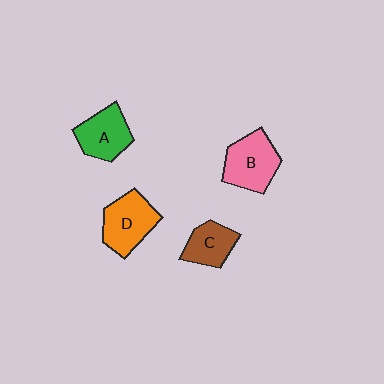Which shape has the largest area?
Shape B (pink).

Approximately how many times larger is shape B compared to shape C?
Approximately 1.4 times.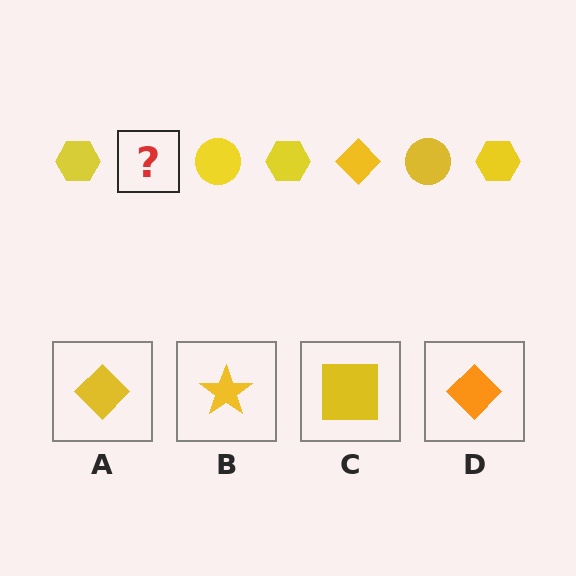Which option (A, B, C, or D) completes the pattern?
A.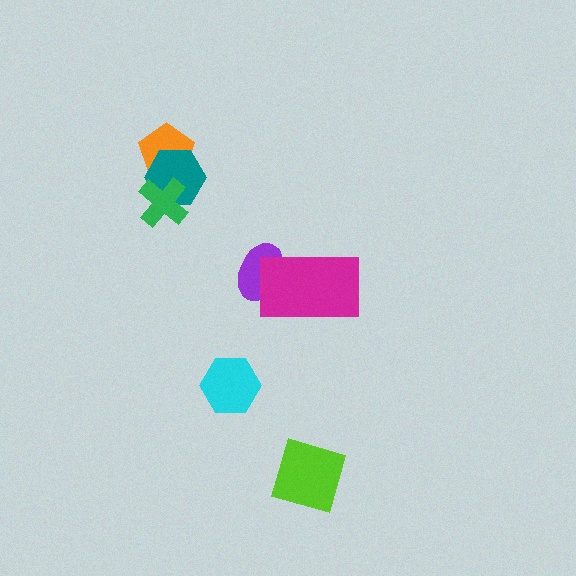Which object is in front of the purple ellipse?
The magenta rectangle is in front of the purple ellipse.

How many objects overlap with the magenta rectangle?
1 object overlaps with the magenta rectangle.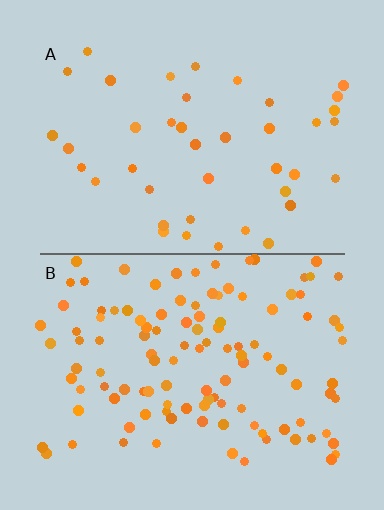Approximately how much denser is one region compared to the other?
Approximately 2.8× — region B over region A.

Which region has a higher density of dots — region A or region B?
B (the bottom).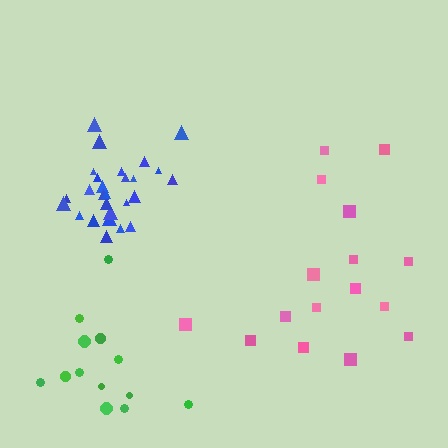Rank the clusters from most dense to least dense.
blue, pink, green.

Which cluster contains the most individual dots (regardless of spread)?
Blue (27).